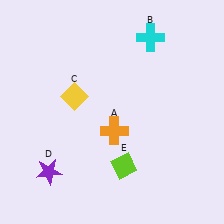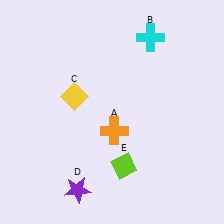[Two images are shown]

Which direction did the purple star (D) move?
The purple star (D) moved right.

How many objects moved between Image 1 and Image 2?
1 object moved between the two images.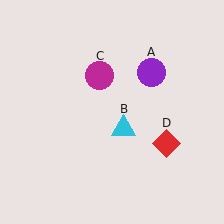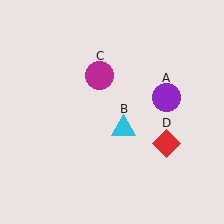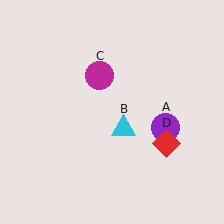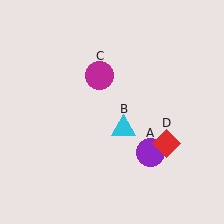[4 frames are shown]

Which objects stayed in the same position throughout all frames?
Cyan triangle (object B) and magenta circle (object C) and red diamond (object D) remained stationary.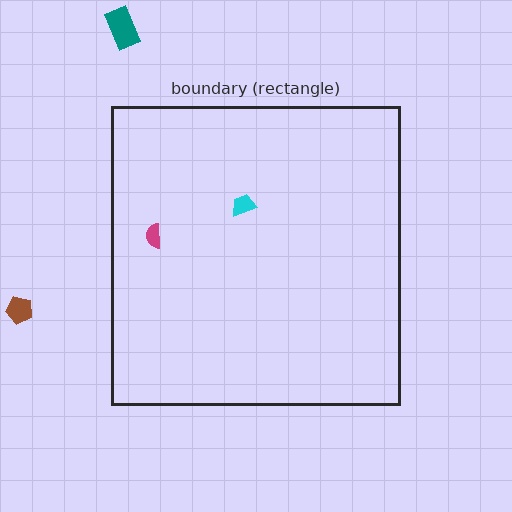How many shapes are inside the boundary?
2 inside, 2 outside.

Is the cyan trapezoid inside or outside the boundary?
Inside.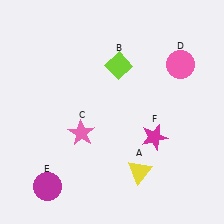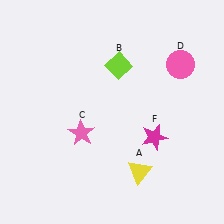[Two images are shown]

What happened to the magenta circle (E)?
The magenta circle (E) was removed in Image 2. It was in the bottom-left area of Image 1.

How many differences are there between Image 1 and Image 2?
There is 1 difference between the two images.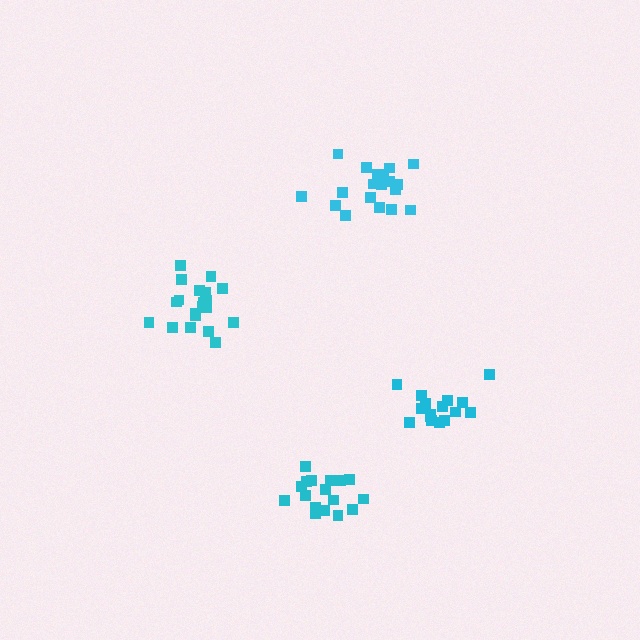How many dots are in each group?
Group 1: 20 dots, Group 2: 17 dots, Group 3: 16 dots, Group 4: 19 dots (72 total).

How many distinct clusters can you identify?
There are 4 distinct clusters.